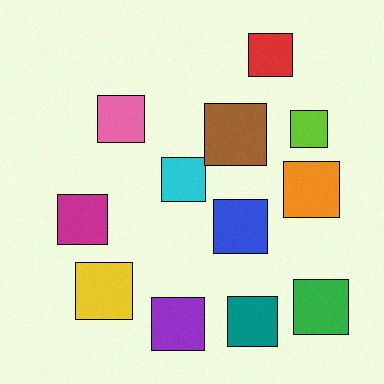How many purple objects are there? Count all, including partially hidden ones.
There is 1 purple object.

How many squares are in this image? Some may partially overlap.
There are 12 squares.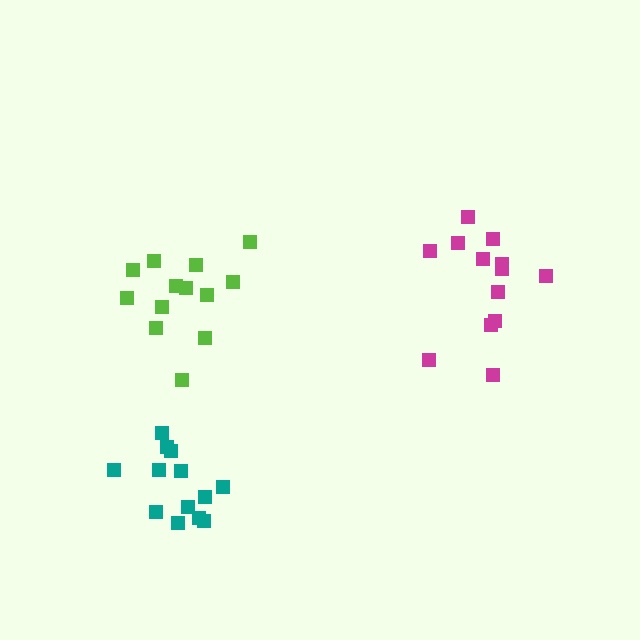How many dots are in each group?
Group 1: 13 dots, Group 2: 13 dots, Group 3: 13 dots (39 total).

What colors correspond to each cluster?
The clusters are colored: magenta, lime, teal.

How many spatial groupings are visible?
There are 3 spatial groupings.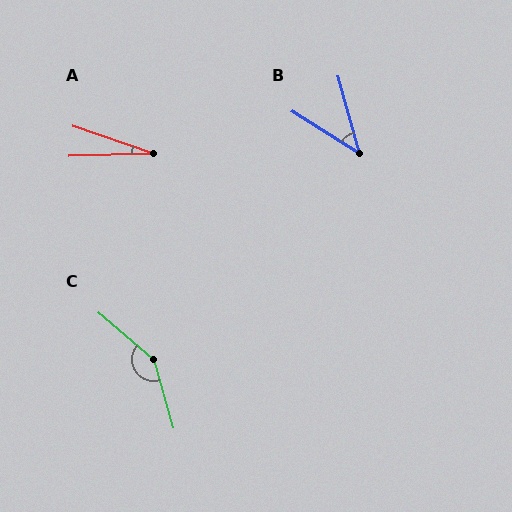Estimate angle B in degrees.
Approximately 43 degrees.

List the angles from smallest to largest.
A (20°), B (43°), C (146°).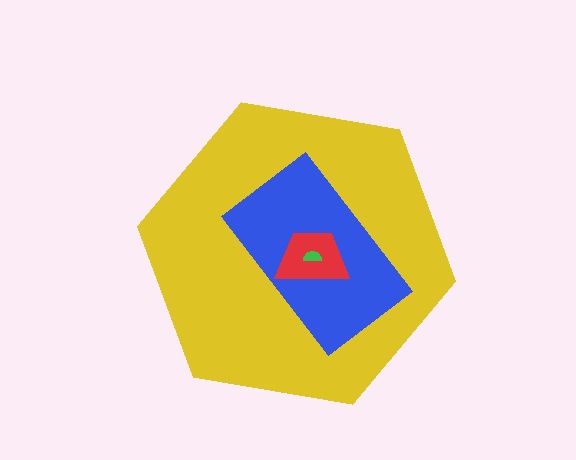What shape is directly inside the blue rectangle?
The red trapezoid.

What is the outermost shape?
The yellow hexagon.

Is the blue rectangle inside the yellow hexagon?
Yes.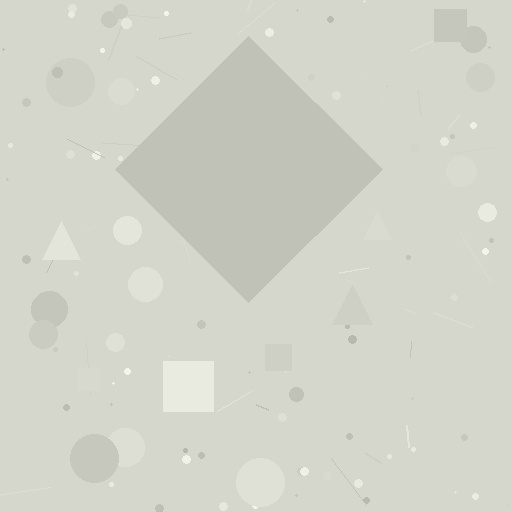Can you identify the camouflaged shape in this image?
The camouflaged shape is a diamond.